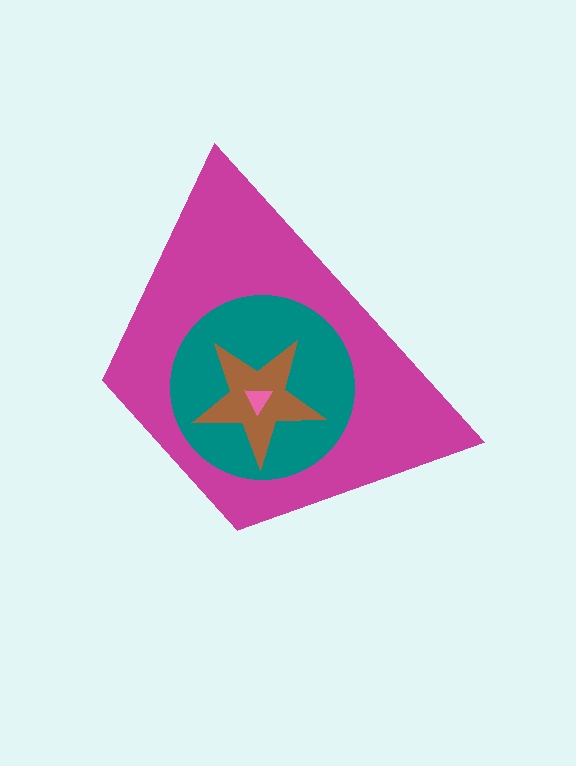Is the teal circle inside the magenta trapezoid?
Yes.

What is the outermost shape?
The magenta trapezoid.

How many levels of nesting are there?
4.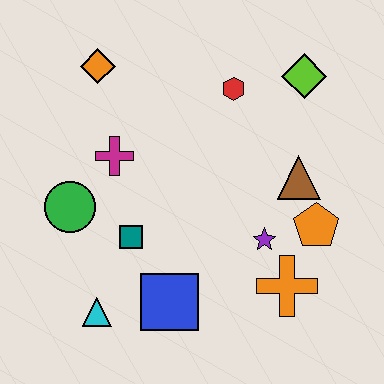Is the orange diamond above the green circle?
Yes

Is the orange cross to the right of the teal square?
Yes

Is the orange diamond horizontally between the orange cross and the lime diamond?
No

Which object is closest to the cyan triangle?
The blue square is closest to the cyan triangle.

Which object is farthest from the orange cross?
The orange diamond is farthest from the orange cross.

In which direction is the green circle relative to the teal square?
The green circle is to the left of the teal square.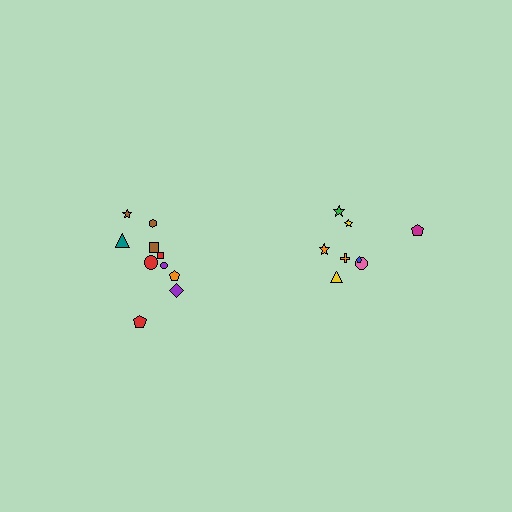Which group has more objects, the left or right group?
The left group.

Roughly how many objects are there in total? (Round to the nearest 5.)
Roughly 20 objects in total.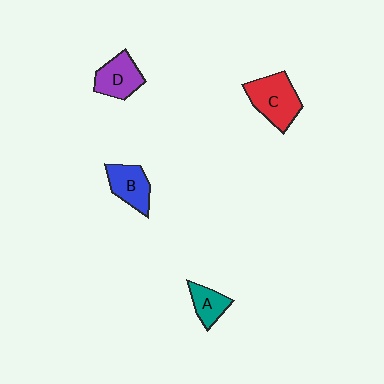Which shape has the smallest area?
Shape A (teal).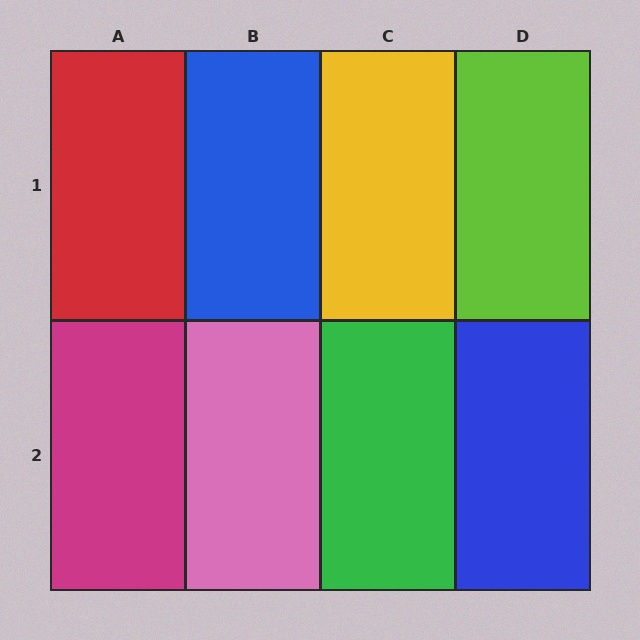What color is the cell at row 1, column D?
Lime.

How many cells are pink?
1 cell is pink.